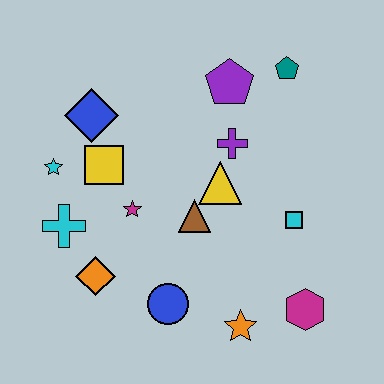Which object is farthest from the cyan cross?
The teal pentagon is farthest from the cyan cross.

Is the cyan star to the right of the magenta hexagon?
No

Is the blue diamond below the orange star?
No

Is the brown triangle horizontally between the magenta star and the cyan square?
Yes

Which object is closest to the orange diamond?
The cyan cross is closest to the orange diamond.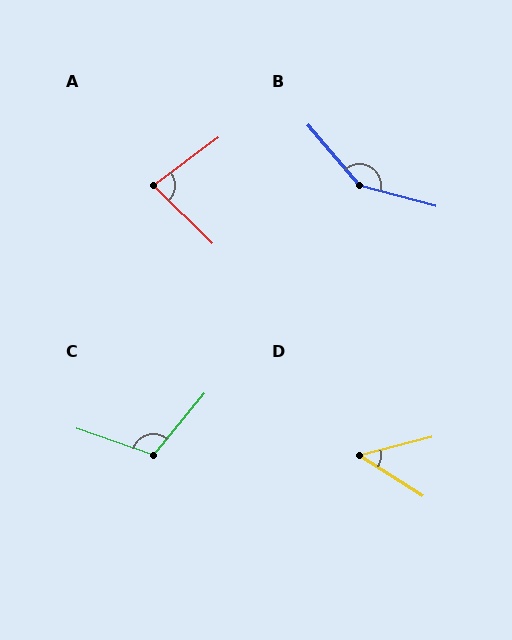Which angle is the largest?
B, at approximately 145 degrees.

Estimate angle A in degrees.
Approximately 81 degrees.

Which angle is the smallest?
D, at approximately 47 degrees.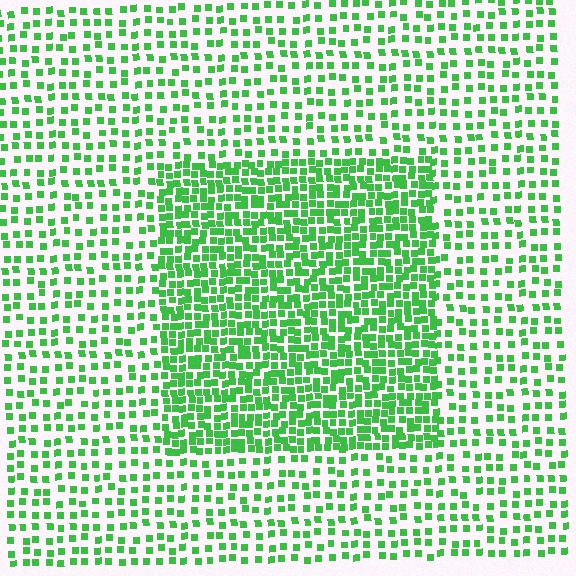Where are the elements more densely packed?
The elements are more densely packed inside the rectangle boundary.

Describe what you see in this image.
The image contains small green elements arranged at two different densities. A rectangle-shaped region is visible where the elements are more densely packed than the surrounding area.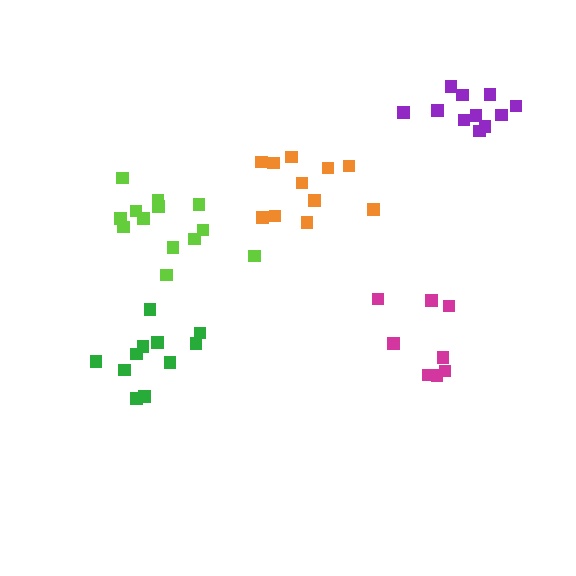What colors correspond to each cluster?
The clusters are colored: magenta, purple, orange, lime, green.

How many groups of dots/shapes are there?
There are 5 groups.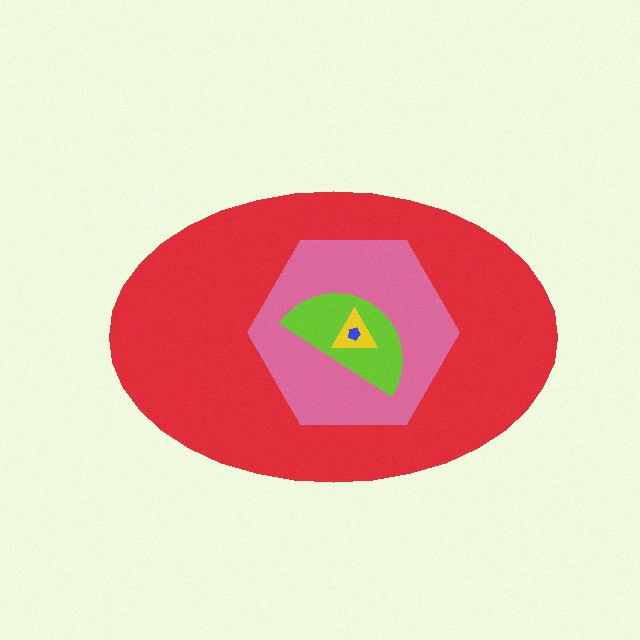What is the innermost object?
The blue pentagon.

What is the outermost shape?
The red ellipse.